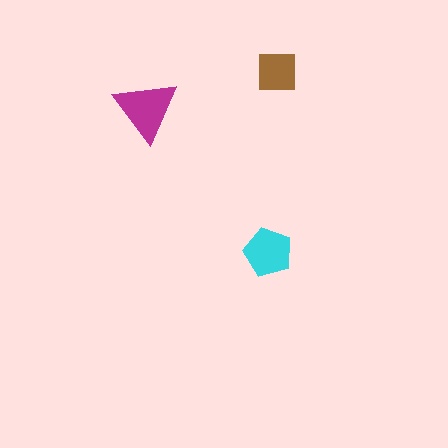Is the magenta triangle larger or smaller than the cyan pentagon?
Larger.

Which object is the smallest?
The brown square.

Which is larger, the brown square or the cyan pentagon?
The cyan pentagon.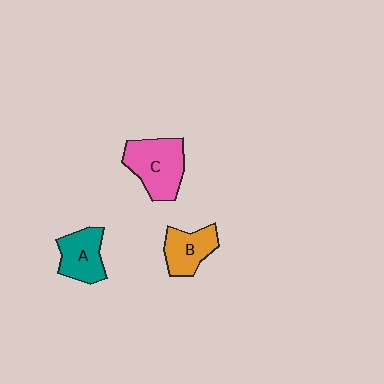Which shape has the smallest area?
Shape B (orange).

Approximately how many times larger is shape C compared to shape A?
Approximately 1.4 times.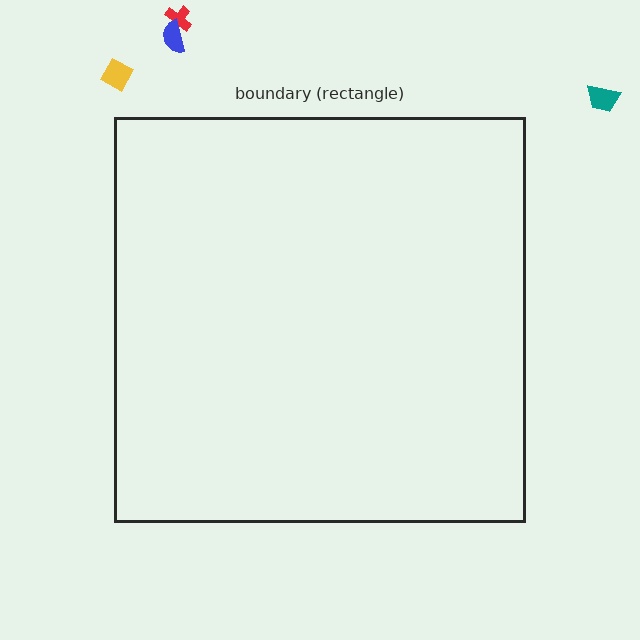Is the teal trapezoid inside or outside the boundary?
Outside.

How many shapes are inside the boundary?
0 inside, 4 outside.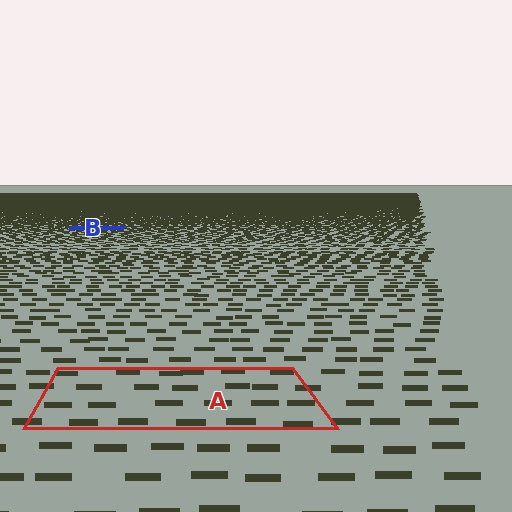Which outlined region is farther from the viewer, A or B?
Region B is farther from the viewer — the texture elements inside it appear smaller and more densely packed.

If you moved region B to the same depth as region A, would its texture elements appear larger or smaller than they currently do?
They would appear larger. At a closer depth, the same texture elements are projected at a bigger on-screen size.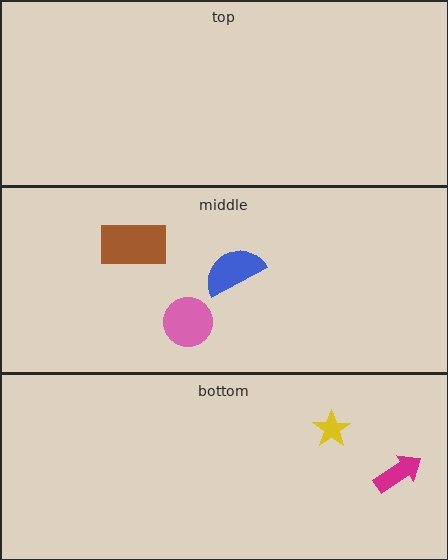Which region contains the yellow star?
The bottom region.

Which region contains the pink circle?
The middle region.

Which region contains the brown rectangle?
The middle region.